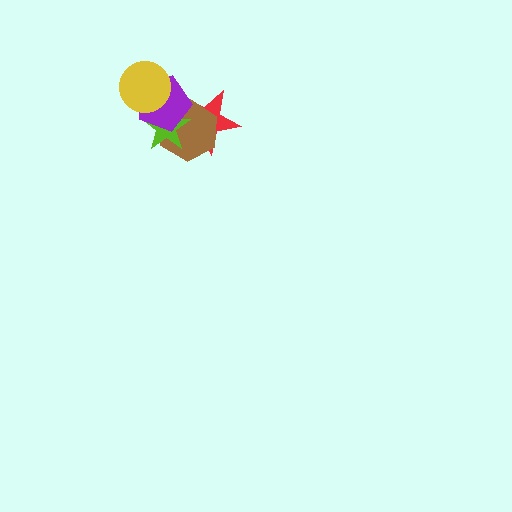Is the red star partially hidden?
Yes, it is partially covered by another shape.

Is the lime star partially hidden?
Yes, it is partially covered by another shape.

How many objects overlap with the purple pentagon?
4 objects overlap with the purple pentagon.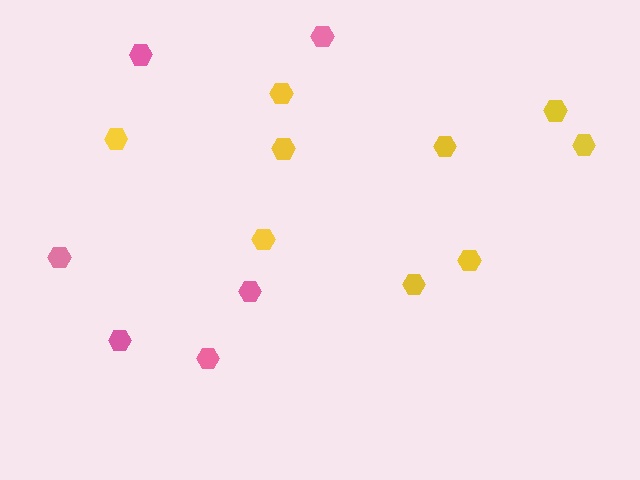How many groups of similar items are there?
There are 2 groups: one group of pink hexagons (6) and one group of yellow hexagons (9).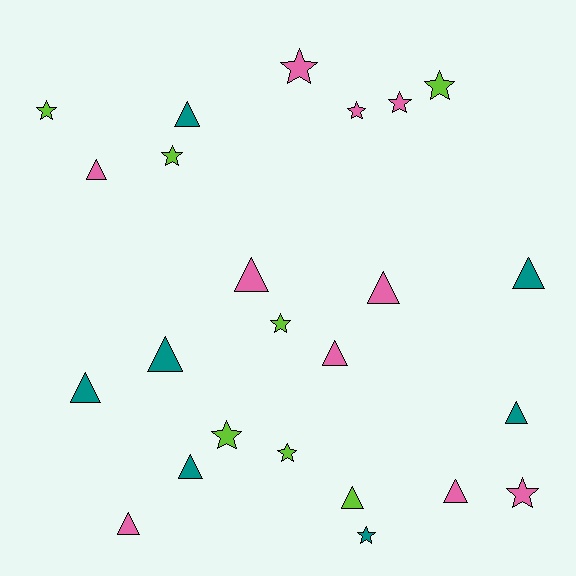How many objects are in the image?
There are 24 objects.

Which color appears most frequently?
Pink, with 10 objects.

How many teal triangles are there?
There are 6 teal triangles.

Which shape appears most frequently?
Triangle, with 13 objects.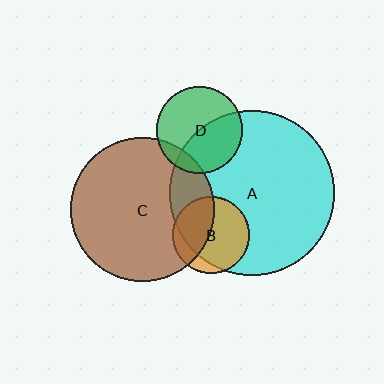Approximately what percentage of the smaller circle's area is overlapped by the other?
Approximately 45%.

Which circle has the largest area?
Circle A (cyan).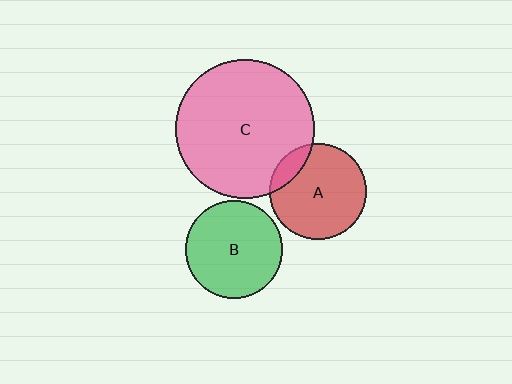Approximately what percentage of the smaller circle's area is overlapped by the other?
Approximately 15%.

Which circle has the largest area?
Circle C (pink).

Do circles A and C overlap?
Yes.